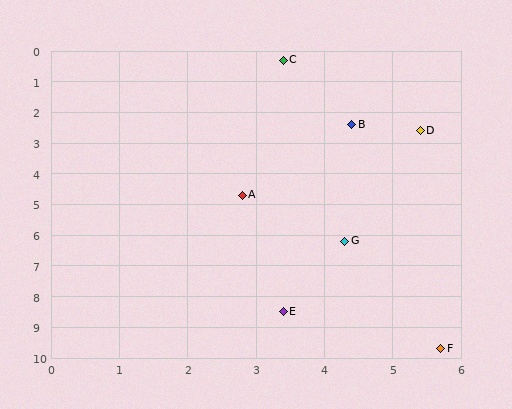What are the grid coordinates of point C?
Point C is at approximately (3.4, 0.3).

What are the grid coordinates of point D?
Point D is at approximately (5.4, 2.6).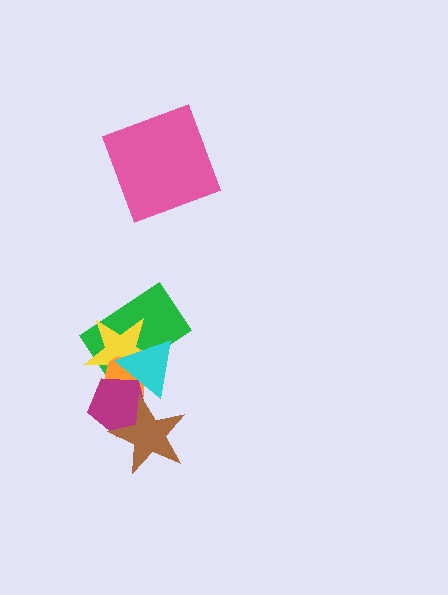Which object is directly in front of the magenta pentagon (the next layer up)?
The cyan triangle is directly in front of the magenta pentagon.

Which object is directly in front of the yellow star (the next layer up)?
The orange ellipse is directly in front of the yellow star.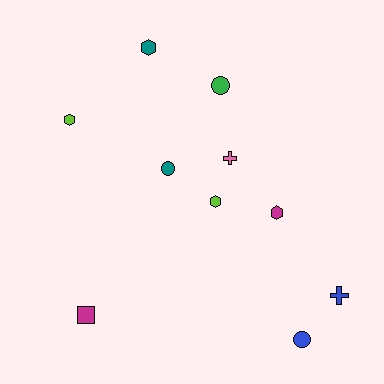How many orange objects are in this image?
There are no orange objects.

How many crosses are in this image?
There are 2 crosses.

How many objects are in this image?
There are 10 objects.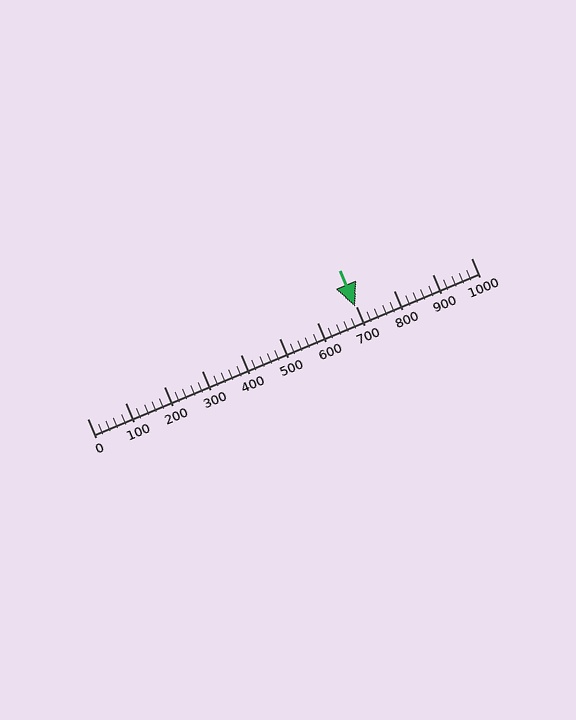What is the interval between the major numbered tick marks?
The major tick marks are spaced 100 units apart.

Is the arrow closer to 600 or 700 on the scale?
The arrow is closer to 700.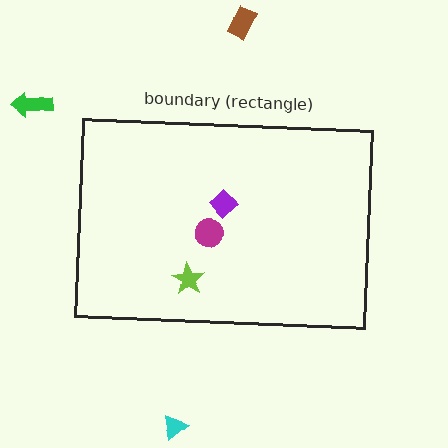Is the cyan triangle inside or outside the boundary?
Outside.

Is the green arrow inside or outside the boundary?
Outside.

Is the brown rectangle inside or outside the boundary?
Outside.